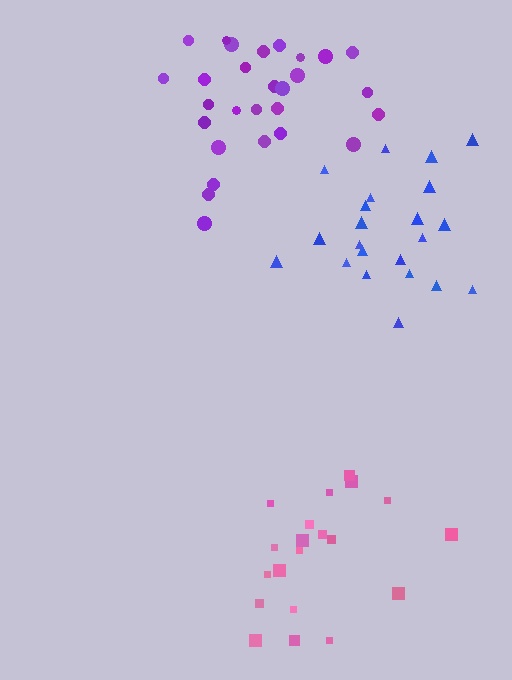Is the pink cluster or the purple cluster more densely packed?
Purple.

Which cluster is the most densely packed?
Purple.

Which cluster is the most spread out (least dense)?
Pink.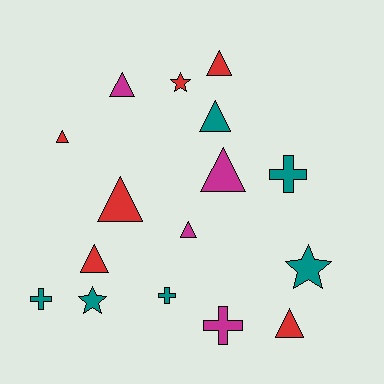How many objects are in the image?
There are 16 objects.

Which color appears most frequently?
Teal, with 6 objects.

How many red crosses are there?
There are no red crosses.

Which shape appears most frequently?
Triangle, with 9 objects.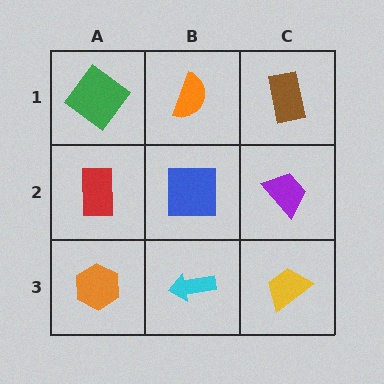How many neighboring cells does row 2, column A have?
3.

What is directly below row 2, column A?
An orange hexagon.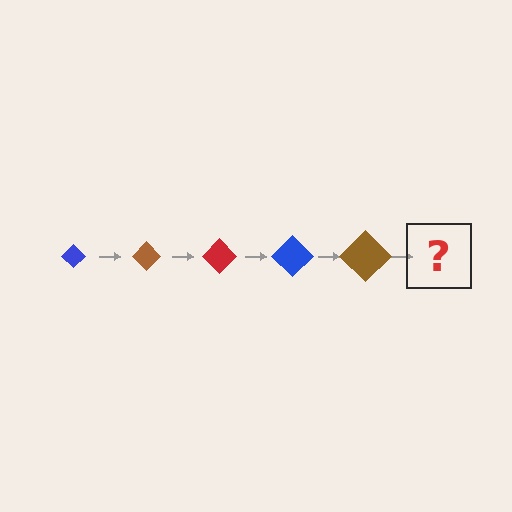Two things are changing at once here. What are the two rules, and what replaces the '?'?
The two rules are that the diamond grows larger each step and the color cycles through blue, brown, and red. The '?' should be a red diamond, larger than the previous one.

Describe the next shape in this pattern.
It should be a red diamond, larger than the previous one.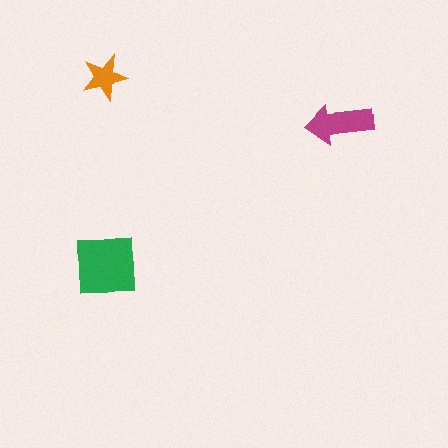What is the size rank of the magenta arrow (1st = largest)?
2nd.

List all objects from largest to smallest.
The green square, the magenta arrow, the orange star.